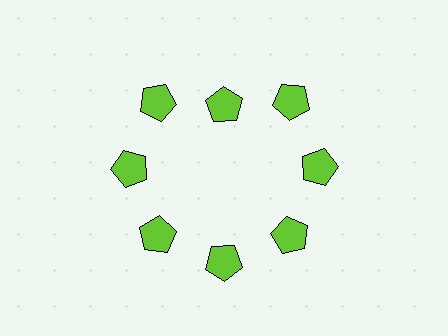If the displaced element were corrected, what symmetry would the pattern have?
It would have 8-fold rotational symmetry — the pattern would map onto itself every 45 degrees.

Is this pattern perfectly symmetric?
No. The 8 lime pentagons are arranged in a ring, but one element near the 12 o'clock position is pulled inward toward the center, breaking the 8-fold rotational symmetry.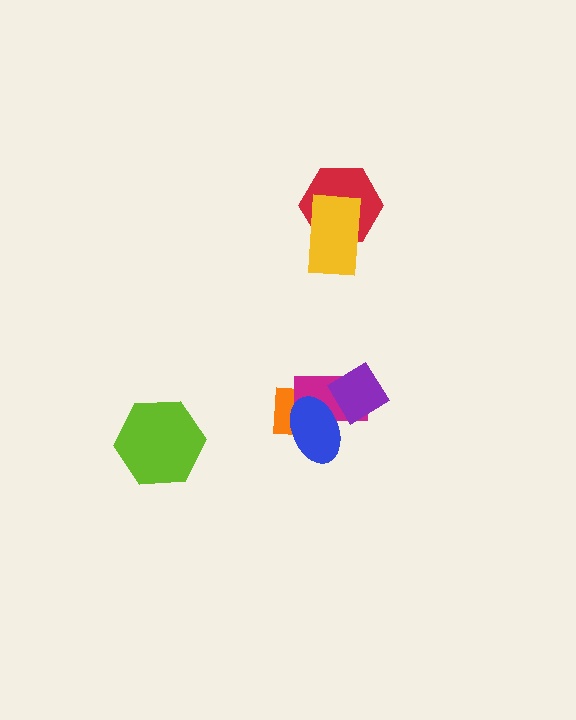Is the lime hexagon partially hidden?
No, no other shape covers it.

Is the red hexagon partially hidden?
Yes, it is partially covered by another shape.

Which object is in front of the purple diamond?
The blue ellipse is in front of the purple diamond.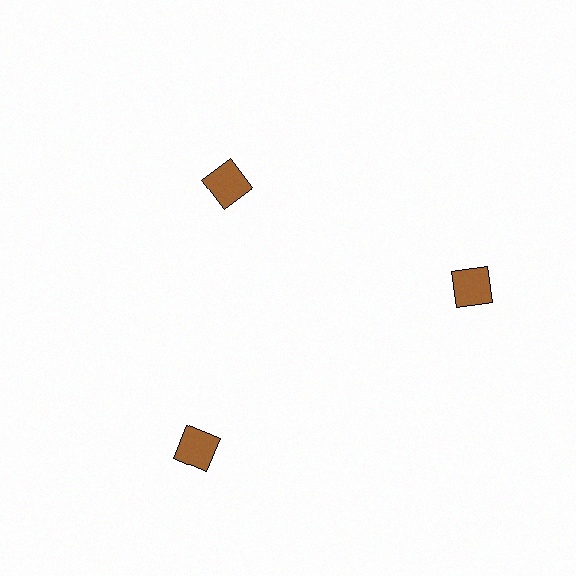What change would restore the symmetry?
The symmetry would be restored by moving it outward, back onto the ring so that all 3 squares sit at equal angles and equal distance from the center.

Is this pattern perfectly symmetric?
No. The 3 brown squares are arranged in a ring, but one element near the 11 o'clock position is pulled inward toward the center, breaking the 3-fold rotational symmetry.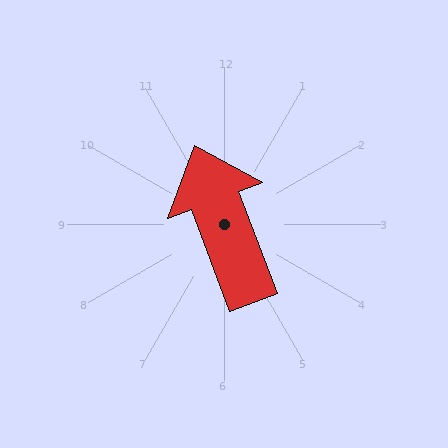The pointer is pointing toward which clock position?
Roughly 11 o'clock.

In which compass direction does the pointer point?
North.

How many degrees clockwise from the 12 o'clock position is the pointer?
Approximately 340 degrees.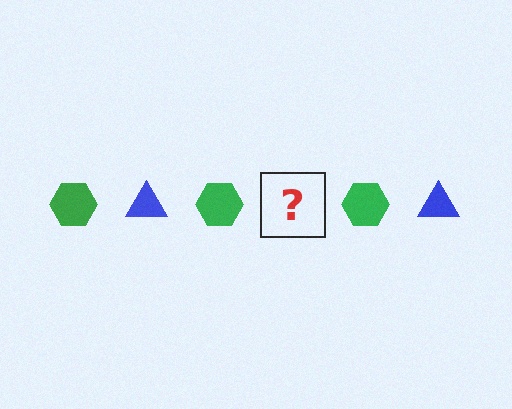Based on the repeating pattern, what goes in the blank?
The blank should be a blue triangle.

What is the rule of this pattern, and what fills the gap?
The rule is that the pattern alternates between green hexagon and blue triangle. The gap should be filled with a blue triangle.